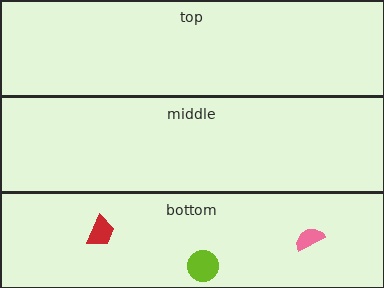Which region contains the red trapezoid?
The bottom region.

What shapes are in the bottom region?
The lime circle, the red trapezoid, the pink semicircle.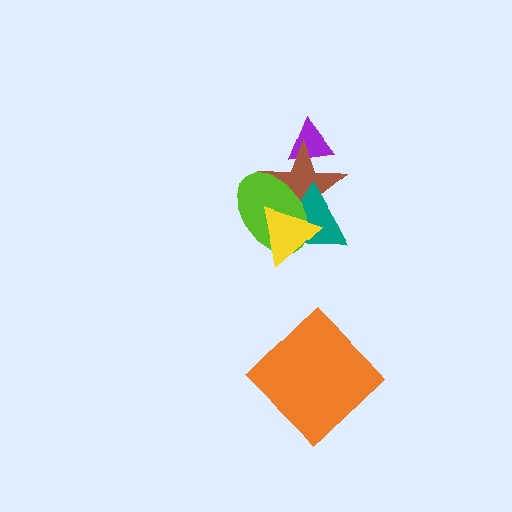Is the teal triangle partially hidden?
Yes, it is partially covered by another shape.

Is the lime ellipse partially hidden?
Yes, it is partially covered by another shape.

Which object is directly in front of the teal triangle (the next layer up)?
The lime ellipse is directly in front of the teal triangle.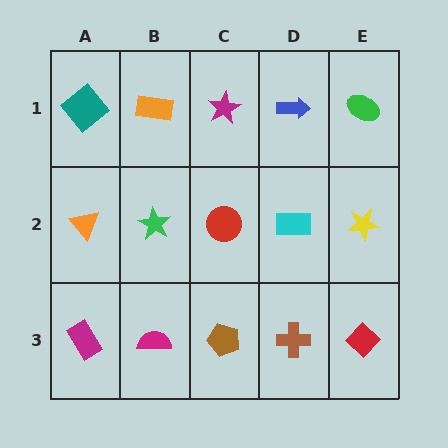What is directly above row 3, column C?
A red circle.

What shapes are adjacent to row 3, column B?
A green star (row 2, column B), a magenta rectangle (row 3, column A), a brown pentagon (row 3, column C).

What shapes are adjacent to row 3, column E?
A yellow star (row 2, column E), a brown cross (row 3, column D).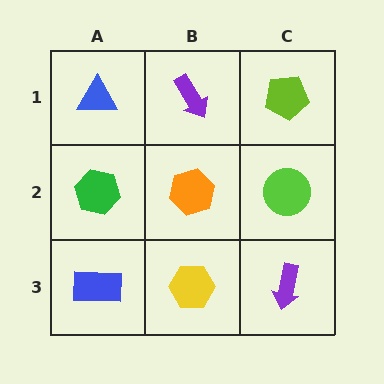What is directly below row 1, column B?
An orange hexagon.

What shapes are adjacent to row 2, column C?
A lime pentagon (row 1, column C), a purple arrow (row 3, column C), an orange hexagon (row 2, column B).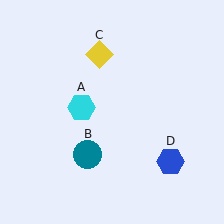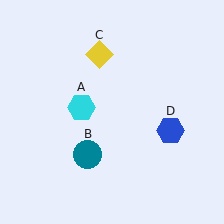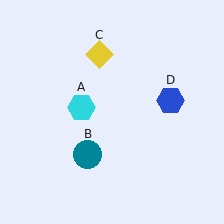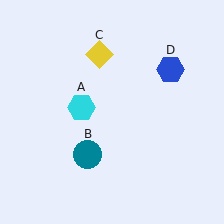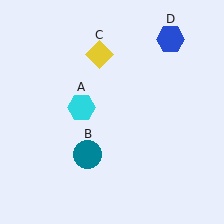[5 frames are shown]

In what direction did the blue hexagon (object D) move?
The blue hexagon (object D) moved up.